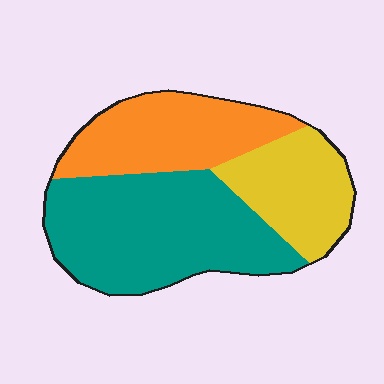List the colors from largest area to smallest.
From largest to smallest: teal, orange, yellow.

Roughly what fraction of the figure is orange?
Orange takes up about one quarter (1/4) of the figure.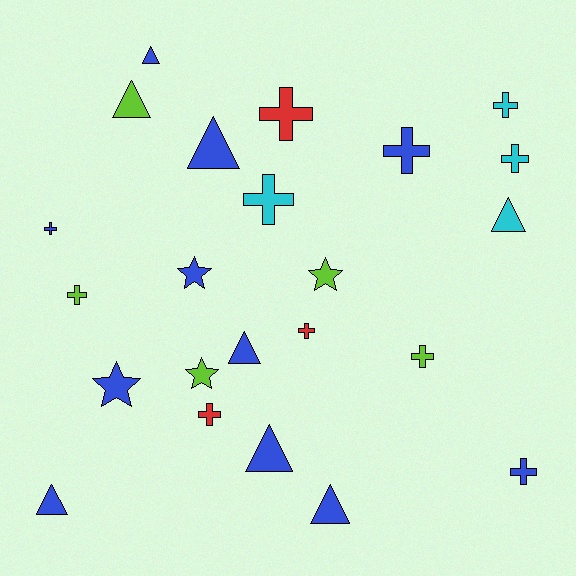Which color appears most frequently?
Blue, with 11 objects.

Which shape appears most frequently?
Cross, with 11 objects.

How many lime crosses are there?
There are 2 lime crosses.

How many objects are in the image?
There are 23 objects.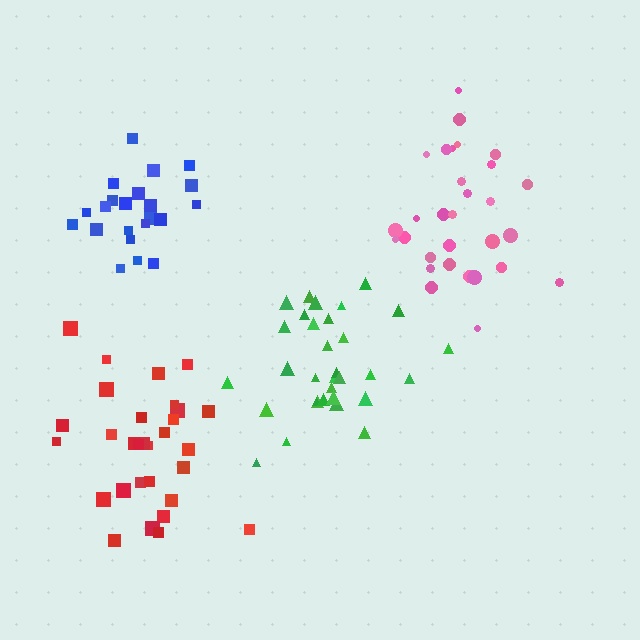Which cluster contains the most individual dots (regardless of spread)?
Green (32).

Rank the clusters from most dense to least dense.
blue, pink, red, green.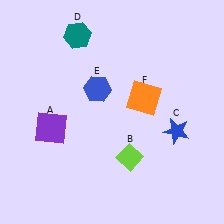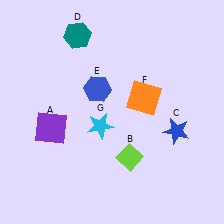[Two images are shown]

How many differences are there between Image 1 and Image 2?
There is 1 difference between the two images.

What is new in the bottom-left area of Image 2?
A cyan star (G) was added in the bottom-left area of Image 2.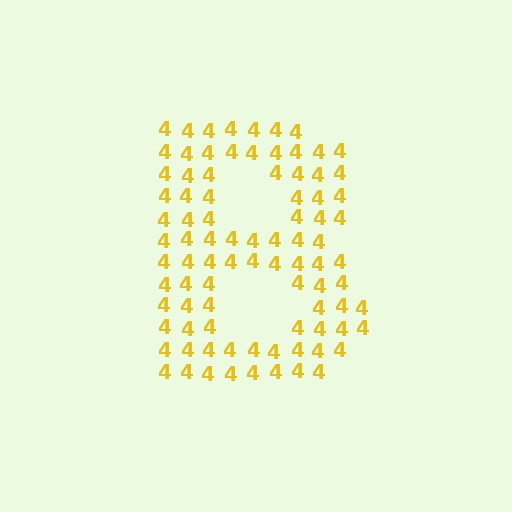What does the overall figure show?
The overall figure shows the letter B.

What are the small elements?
The small elements are digit 4's.